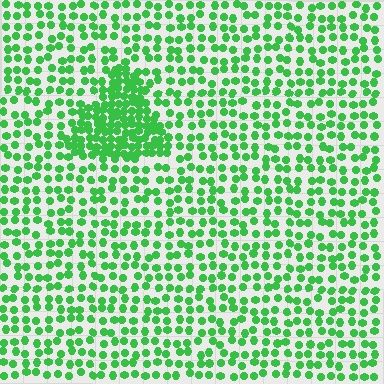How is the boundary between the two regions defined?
The boundary is defined by a change in element density (approximately 2.3x ratio). All elements are the same color, size, and shape.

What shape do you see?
I see a triangle.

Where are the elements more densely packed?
The elements are more densely packed inside the triangle boundary.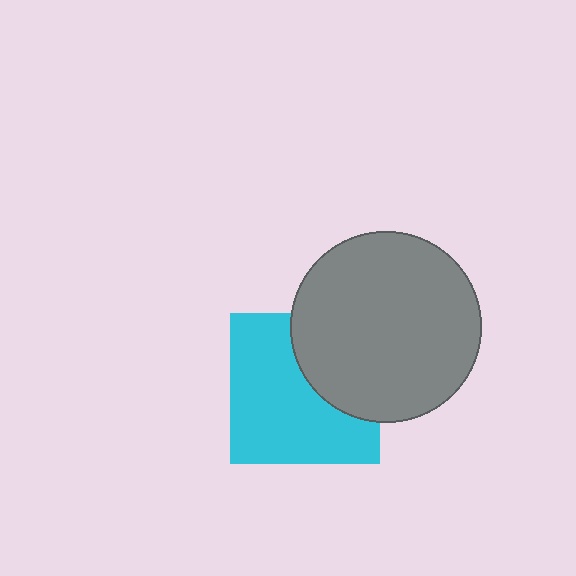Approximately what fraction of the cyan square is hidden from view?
Roughly 35% of the cyan square is hidden behind the gray circle.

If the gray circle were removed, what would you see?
You would see the complete cyan square.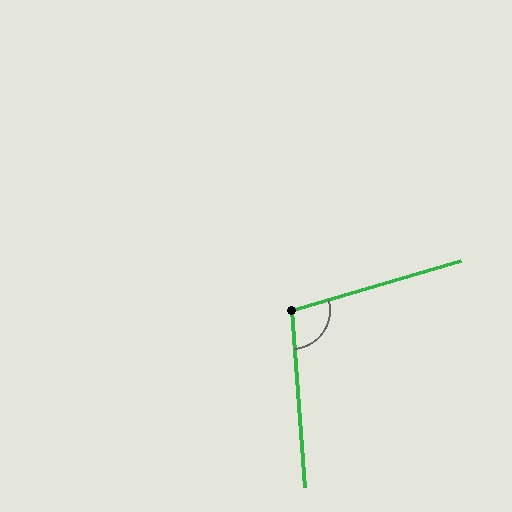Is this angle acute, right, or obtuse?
It is obtuse.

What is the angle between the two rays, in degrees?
Approximately 102 degrees.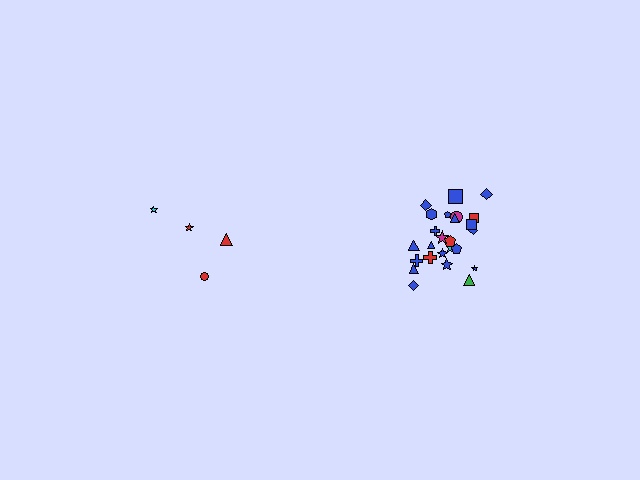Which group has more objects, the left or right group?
The right group.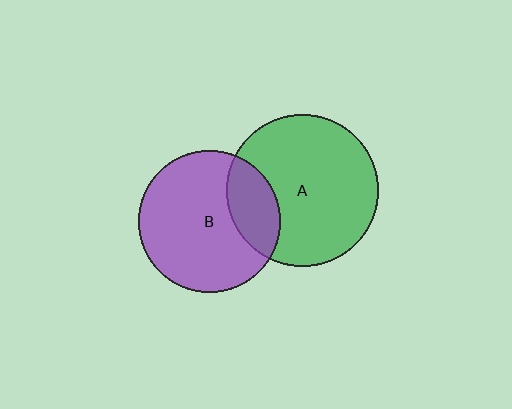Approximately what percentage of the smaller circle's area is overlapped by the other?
Approximately 25%.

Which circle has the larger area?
Circle A (green).